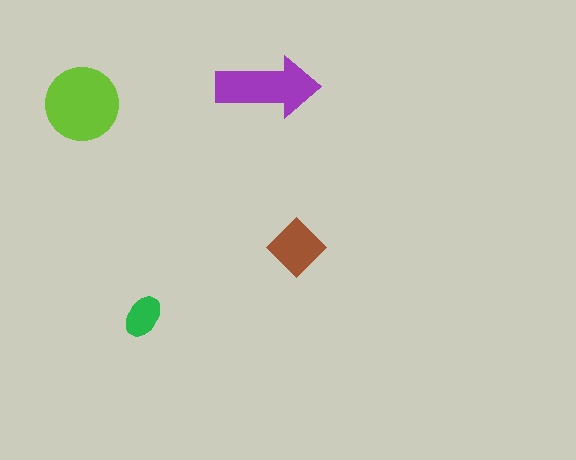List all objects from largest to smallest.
The lime circle, the purple arrow, the brown diamond, the green ellipse.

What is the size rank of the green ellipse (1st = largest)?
4th.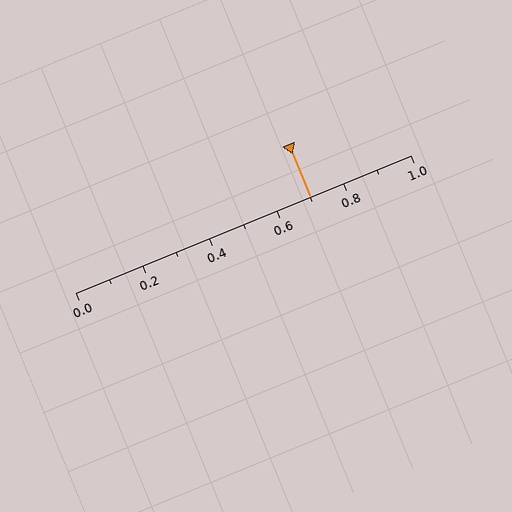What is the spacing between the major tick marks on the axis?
The major ticks are spaced 0.2 apart.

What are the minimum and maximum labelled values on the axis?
The axis runs from 0.0 to 1.0.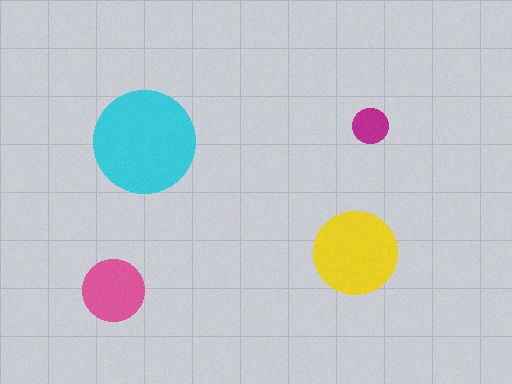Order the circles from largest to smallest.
the cyan one, the yellow one, the pink one, the magenta one.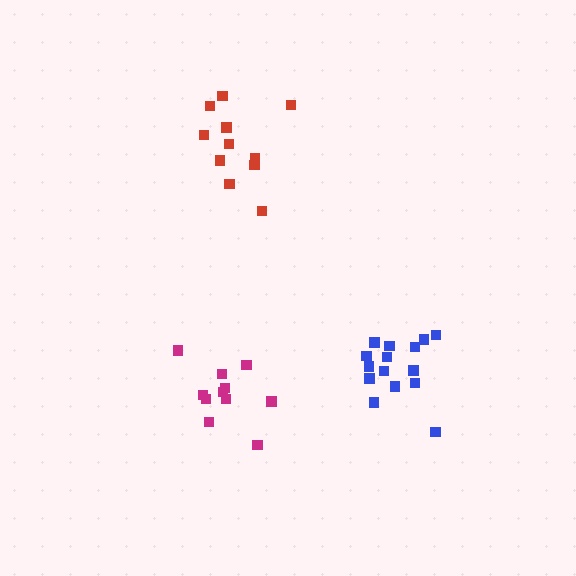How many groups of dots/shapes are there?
There are 3 groups.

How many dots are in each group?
Group 1: 15 dots, Group 2: 11 dots, Group 3: 11 dots (37 total).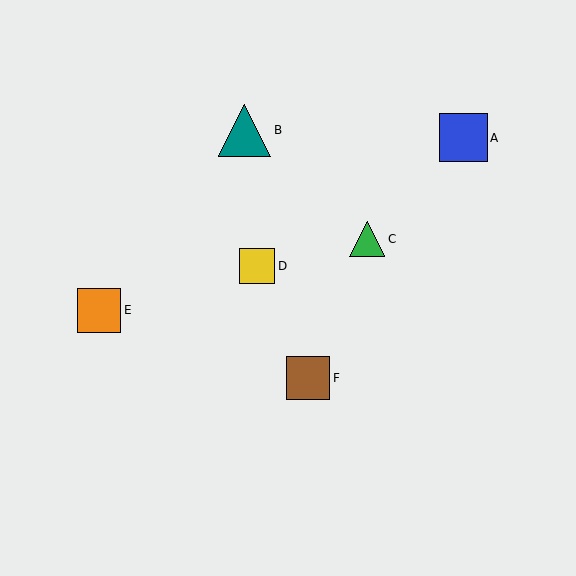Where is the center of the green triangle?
The center of the green triangle is at (367, 239).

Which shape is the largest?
The teal triangle (labeled B) is the largest.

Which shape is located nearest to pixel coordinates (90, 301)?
The orange square (labeled E) at (99, 310) is nearest to that location.